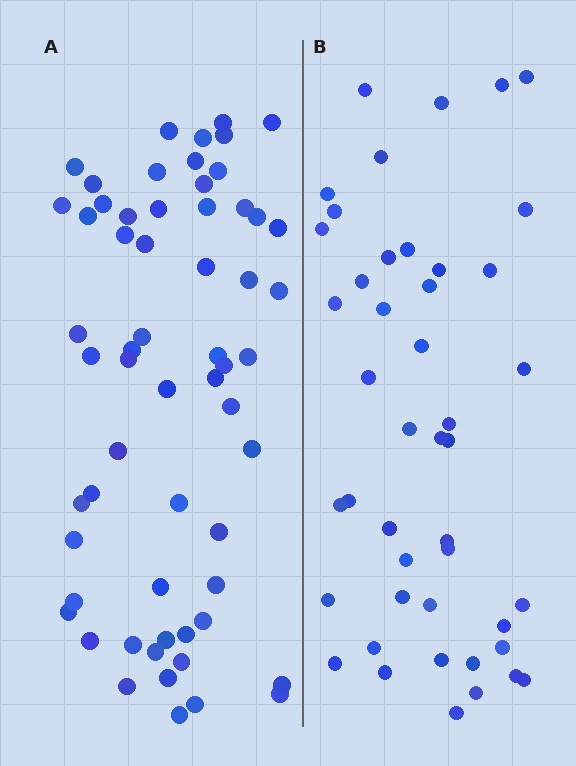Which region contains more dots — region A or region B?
Region A (the left region) has more dots.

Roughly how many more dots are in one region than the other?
Region A has approximately 15 more dots than region B.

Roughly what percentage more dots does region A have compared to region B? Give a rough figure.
About 35% more.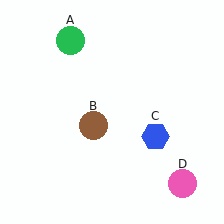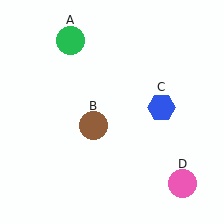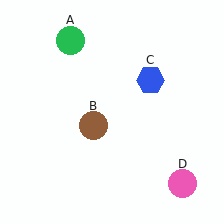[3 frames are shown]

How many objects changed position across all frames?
1 object changed position: blue hexagon (object C).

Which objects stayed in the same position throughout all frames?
Green circle (object A) and brown circle (object B) and pink circle (object D) remained stationary.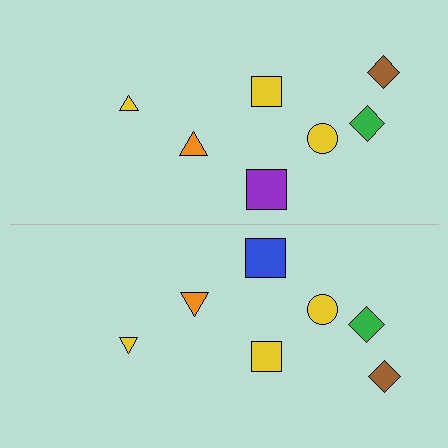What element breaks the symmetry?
The blue square on the bottom side breaks the symmetry — its mirror counterpart is purple.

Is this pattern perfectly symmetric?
No, the pattern is not perfectly symmetric. The blue square on the bottom side breaks the symmetry — its mirror counterpart is purple.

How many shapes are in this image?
There are 14 shapes in this image.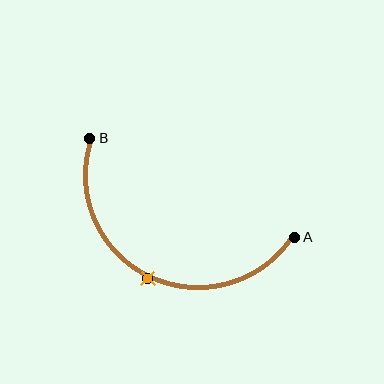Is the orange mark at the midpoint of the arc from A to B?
Yes. The orange mark lies on the arc at equal arc-length from both A and B — it is the arc midpoint.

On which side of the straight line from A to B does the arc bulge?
The arc bulges below the straight line connecting A and B.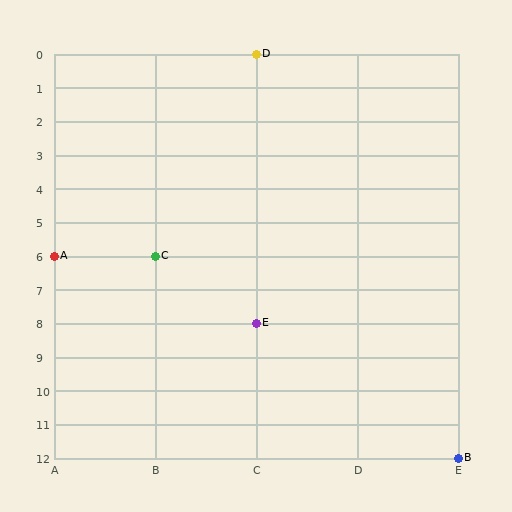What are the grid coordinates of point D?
Point D is at grid coordinates (C, 0).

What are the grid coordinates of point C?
Point C is at grid coordinates (B, 6).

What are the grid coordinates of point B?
Point B is at grid coordinates (E, 12).